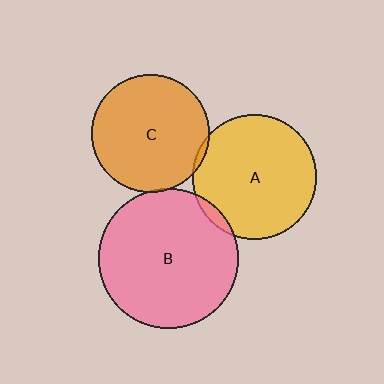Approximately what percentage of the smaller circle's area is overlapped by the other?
Approximately 5%.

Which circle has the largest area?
Circle B (pink).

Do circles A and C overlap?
Yes.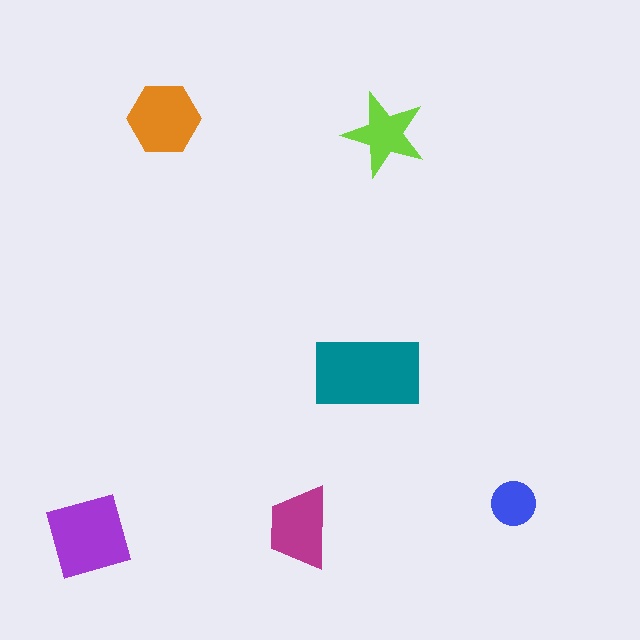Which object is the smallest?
The blue circle.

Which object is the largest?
The teal rectangle.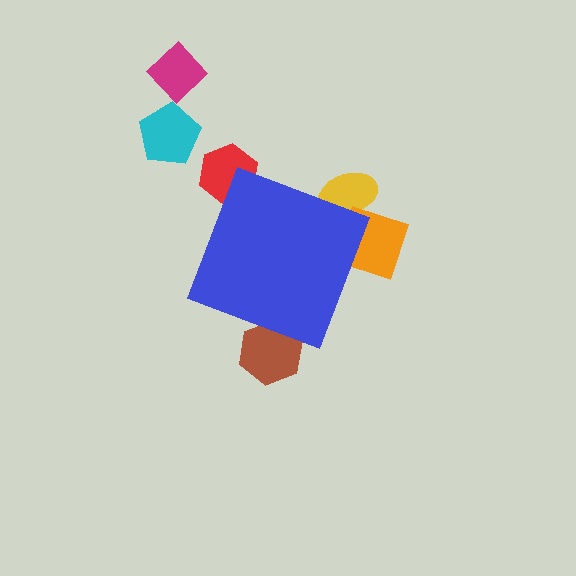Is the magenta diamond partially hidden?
No, the magenta diamond is fully visible.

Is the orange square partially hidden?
Yes, the orange square is partially hidden behind the blue diamond.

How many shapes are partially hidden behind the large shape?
4 shapes are partially hidden.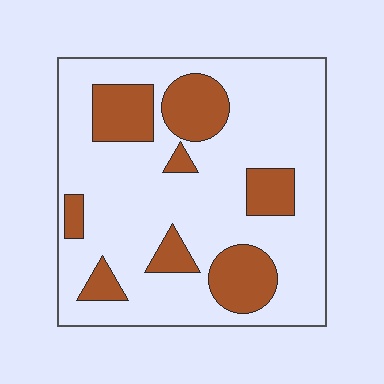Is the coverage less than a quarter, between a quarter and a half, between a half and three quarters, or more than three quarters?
Less than a quarter.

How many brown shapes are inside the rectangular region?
8.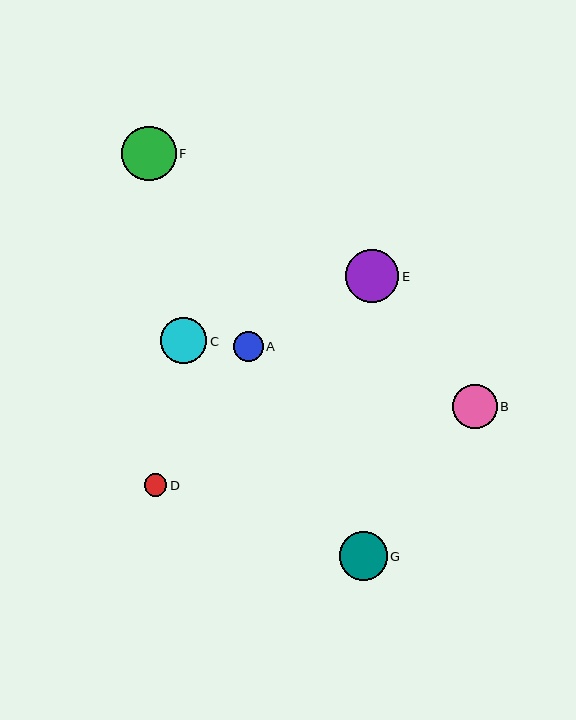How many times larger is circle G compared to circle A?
Circle G is approximately 1.6 times the size of circle A.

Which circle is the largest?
Circle F is the largest with a size of approximately 54 pixels.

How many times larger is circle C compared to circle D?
Circle C is approximately 2.1 times the size of circle D.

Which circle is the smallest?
Circle D is the smallest with a size of approximately 22 pixels.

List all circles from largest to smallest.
From largest to smallest: F, E, G, C, B, A, D.